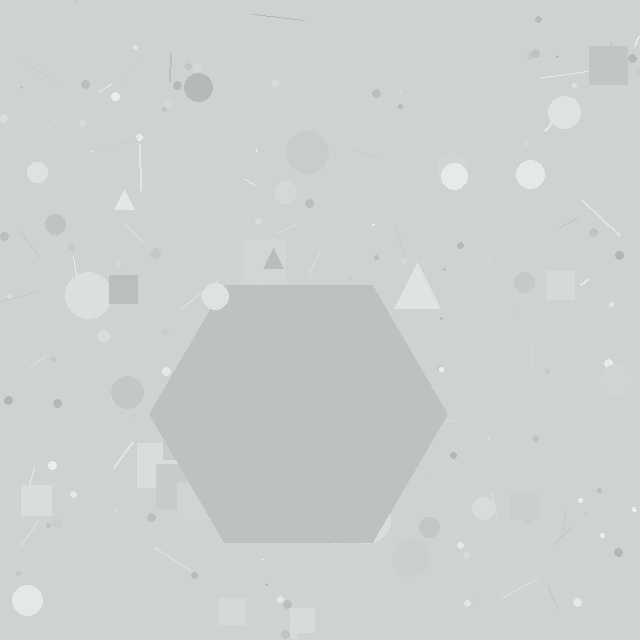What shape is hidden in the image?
A hexagon is hidden in the image.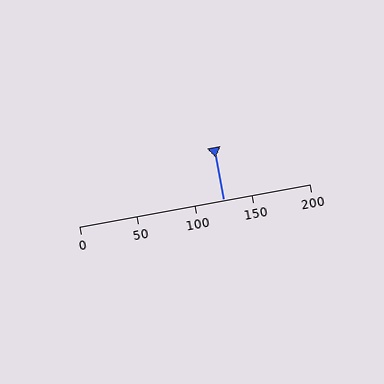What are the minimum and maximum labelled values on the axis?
The axis runs from 0 to 200.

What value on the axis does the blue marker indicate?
The marker indicates approximately 125.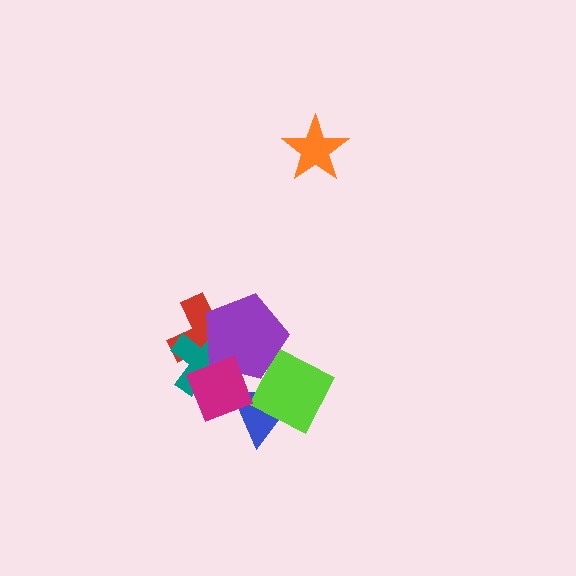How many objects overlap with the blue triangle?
2 objects overlap with the blue triangle.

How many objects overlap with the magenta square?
4 objects overlap with the magenta square.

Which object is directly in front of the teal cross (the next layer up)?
The purple pentagon is directly in front of the teal cross.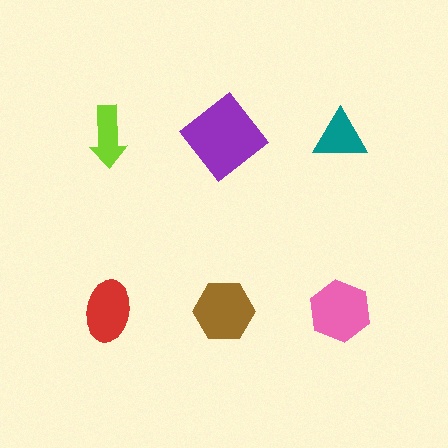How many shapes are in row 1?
3 shapes.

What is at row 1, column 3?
A teal triangle.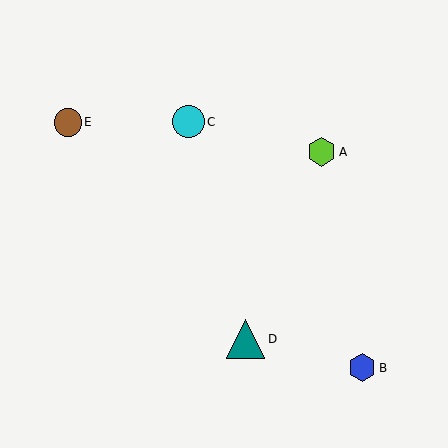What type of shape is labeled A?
Shape A is a lime hexagon.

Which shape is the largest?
The teal triangle (labeled D) is the largest.